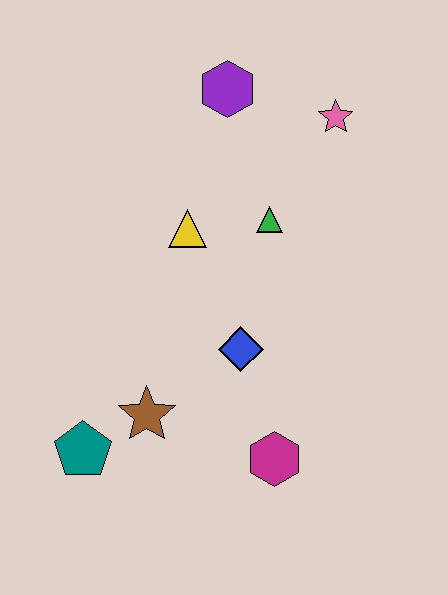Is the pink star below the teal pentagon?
No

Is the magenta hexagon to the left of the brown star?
No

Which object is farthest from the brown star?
The pink star is farthest from the brown star.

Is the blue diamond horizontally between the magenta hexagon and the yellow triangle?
Yes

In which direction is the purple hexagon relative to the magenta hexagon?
The purple hexagon is above the magenta hexagon.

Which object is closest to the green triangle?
The yellow triangle is closest to the green triangle.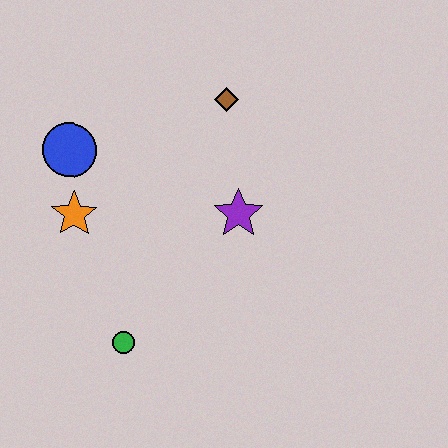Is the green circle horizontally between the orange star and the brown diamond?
Yes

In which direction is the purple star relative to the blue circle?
The purple star is to the right of the blue circle.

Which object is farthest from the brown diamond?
The green circle is farthest from the brown diamond.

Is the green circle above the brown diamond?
No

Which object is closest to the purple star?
The brown diamond is closest to the purple star.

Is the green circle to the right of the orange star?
Yes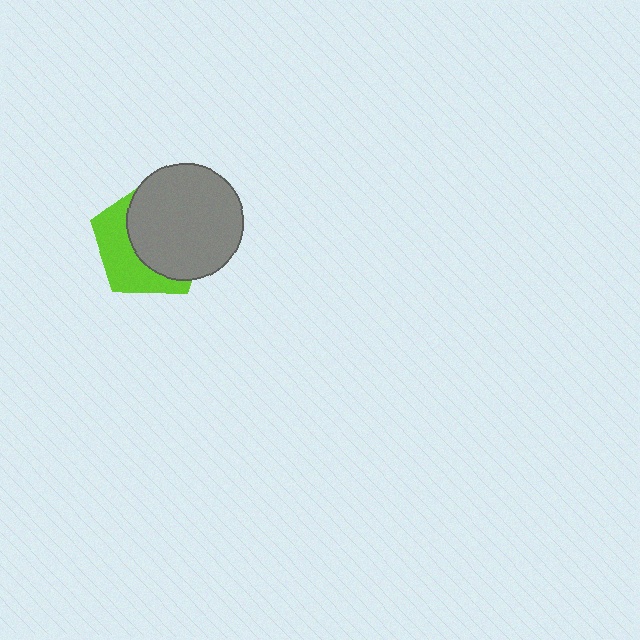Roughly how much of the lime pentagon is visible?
A small part of it is visible (roughly 40%).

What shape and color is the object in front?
The object in front is a gray circle.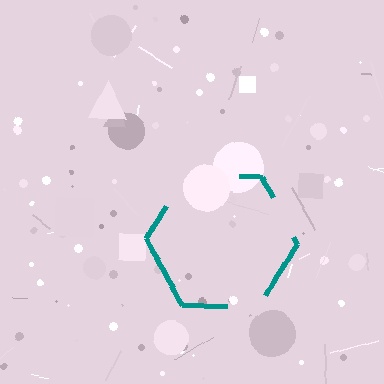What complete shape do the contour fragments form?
The contour fragments form a hexagon.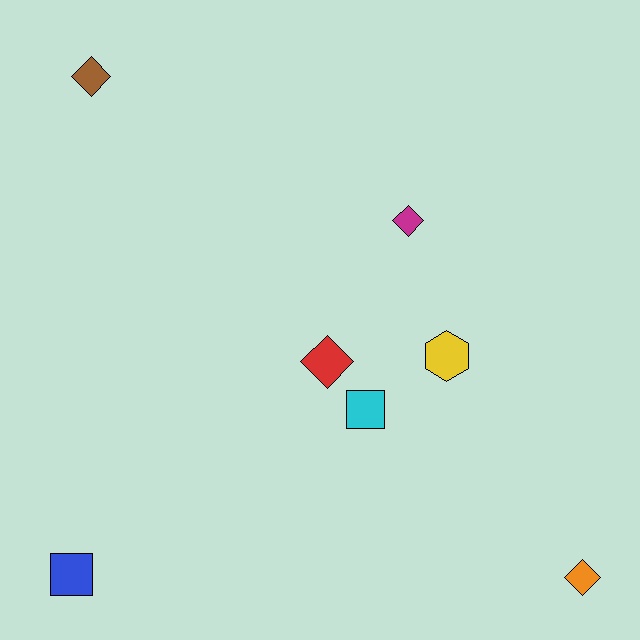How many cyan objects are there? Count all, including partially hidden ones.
There is 1 cyan object.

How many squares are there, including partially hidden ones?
There are 2 squares.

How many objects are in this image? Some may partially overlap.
There are 7 objects.